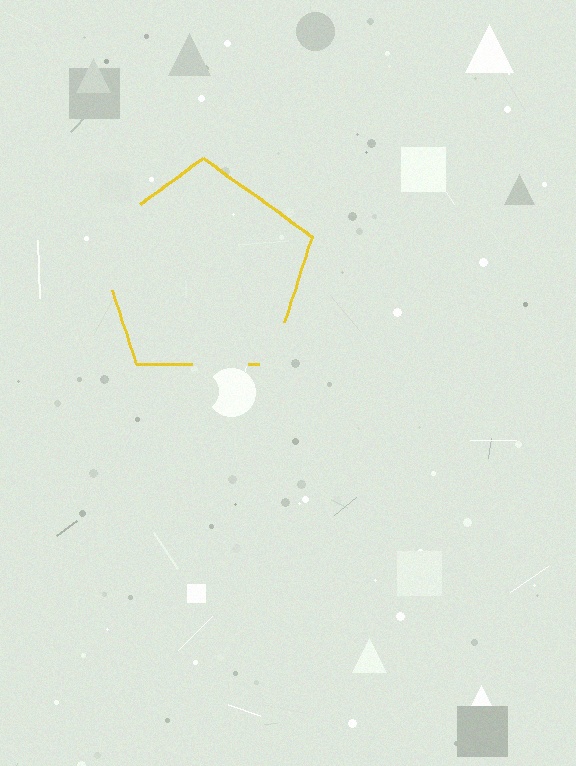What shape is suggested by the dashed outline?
The dashed outline suggests a pentagon.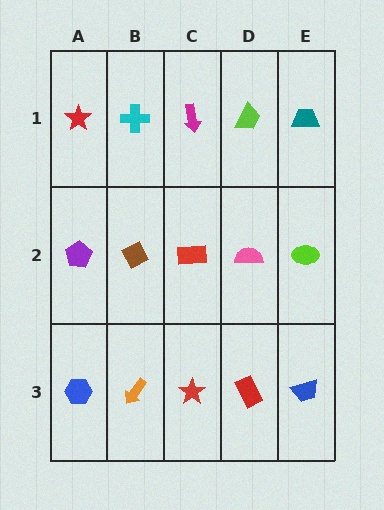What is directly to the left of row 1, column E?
A lime trapezoid.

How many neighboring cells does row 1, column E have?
2.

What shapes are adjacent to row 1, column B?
A brown diamond (row 2, column B), a red star (row 1, column A), a magenta arrow (row 1, column C).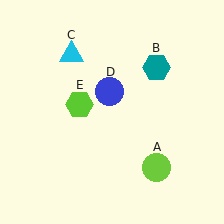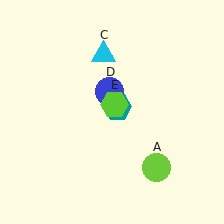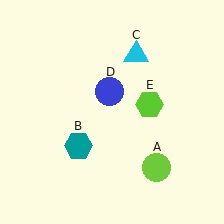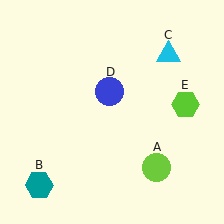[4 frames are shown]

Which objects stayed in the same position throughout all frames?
Lime circle (object A) and blue circle (object D) remained stationary.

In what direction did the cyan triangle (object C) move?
The cyan triangle (object C) moved right.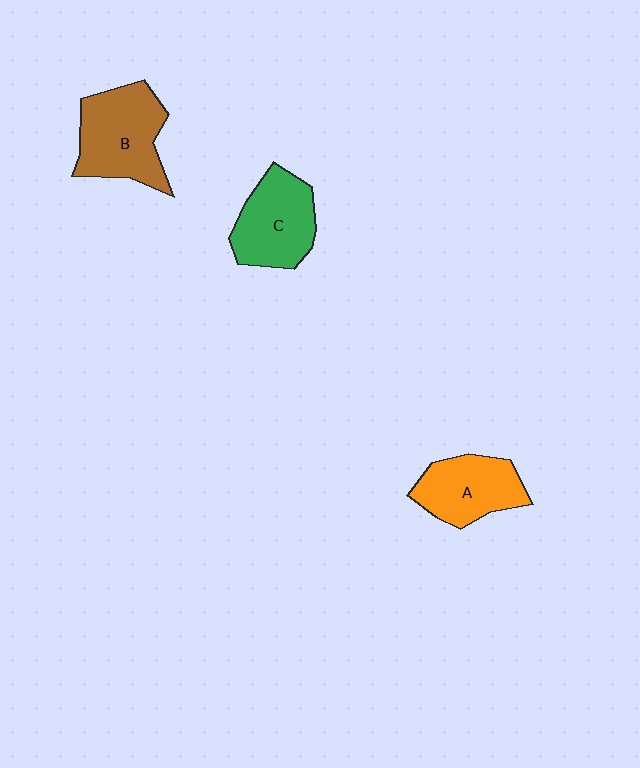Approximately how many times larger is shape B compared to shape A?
Approximately 1.3 times.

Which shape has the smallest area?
Shape A (orange).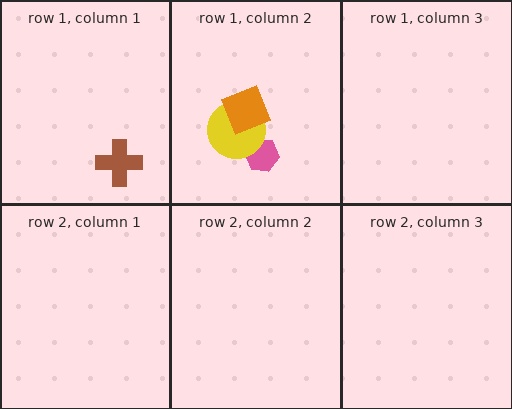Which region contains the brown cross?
The row 1, column 1 region.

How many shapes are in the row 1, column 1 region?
1.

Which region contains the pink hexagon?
The row 1, column 2 region.